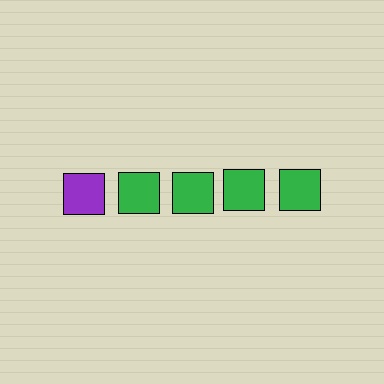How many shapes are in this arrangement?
There are 5 shapes arranged in a grid pattern.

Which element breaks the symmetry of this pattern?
The purple square in the top row, leftmost column breaks the symmetry. All other shapes are green squares.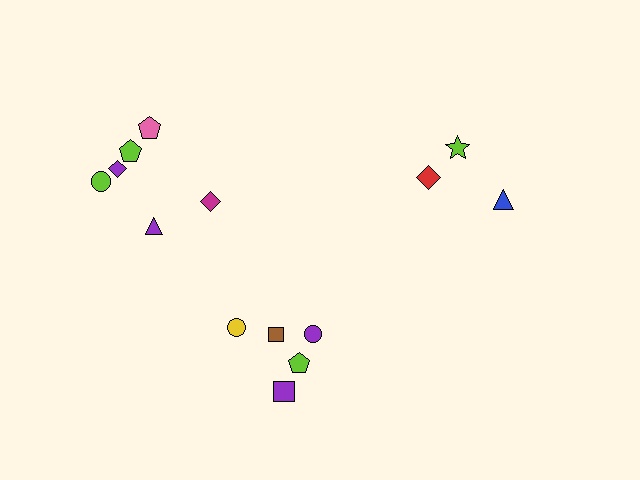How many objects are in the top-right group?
There are 3 objects.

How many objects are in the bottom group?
There are 5 objects.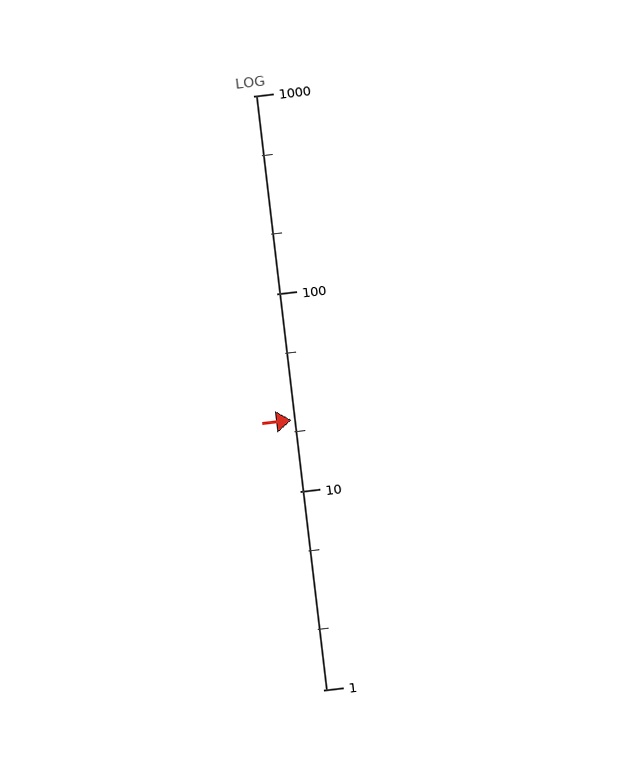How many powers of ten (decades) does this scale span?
The scale spans 3 decades, from 1 to 1000.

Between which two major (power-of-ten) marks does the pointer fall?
The pointer is between 10 and 100.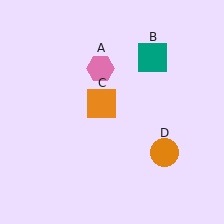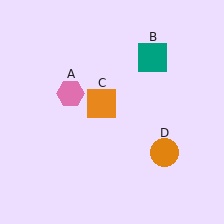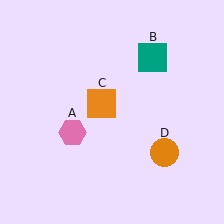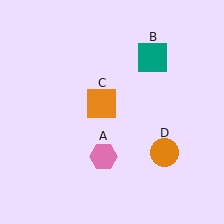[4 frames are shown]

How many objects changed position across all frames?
1 object changed position: pink hexagon (object A).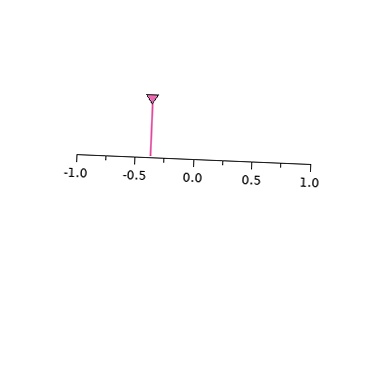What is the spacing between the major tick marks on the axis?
The major ticks are spaced 0.5 apart.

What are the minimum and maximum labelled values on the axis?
The axis runs from -1.0 to 1.0.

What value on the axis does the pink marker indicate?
The marker indicates approximately -0.38.